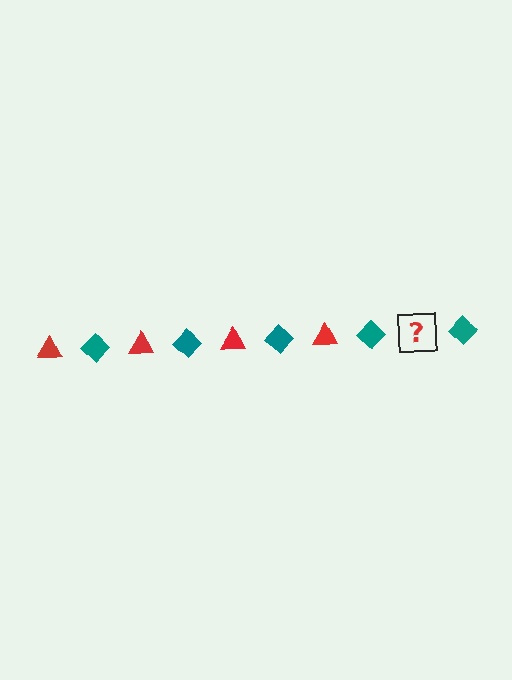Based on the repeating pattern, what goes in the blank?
The blank should be a red triangle.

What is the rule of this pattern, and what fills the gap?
The rule is that the pattern alternates between red triangle and teal diamond. The gap should be filled with a red triangle.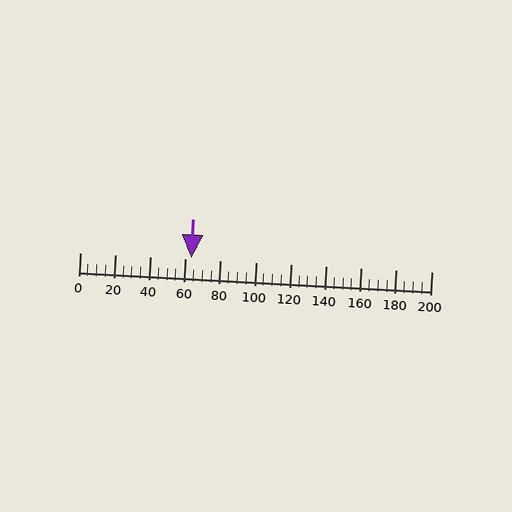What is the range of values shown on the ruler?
The ruler shows values from 0 to 200.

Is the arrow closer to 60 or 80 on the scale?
The arrow is closer to 60.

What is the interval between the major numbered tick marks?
The major tick marks are spaced 20 units apart.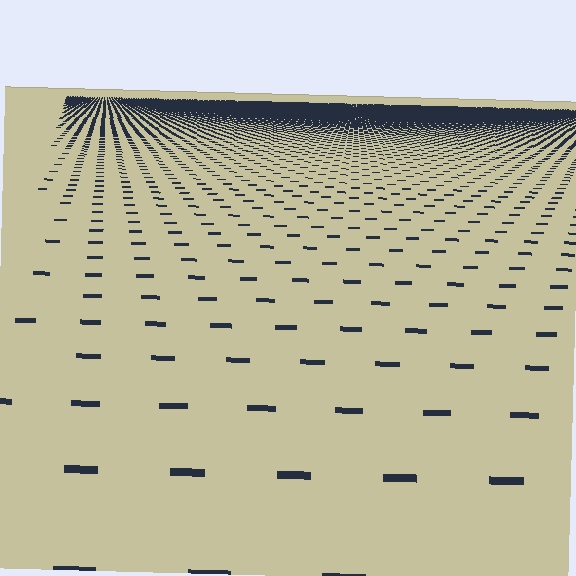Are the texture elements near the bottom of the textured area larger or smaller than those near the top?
Larger. Near the bottom, elements are closer to the viewer and appear at a bigger on-screen size.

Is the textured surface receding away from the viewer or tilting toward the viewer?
The surface is receding away from the viewer. Texture elements get smaller and denser toward the top.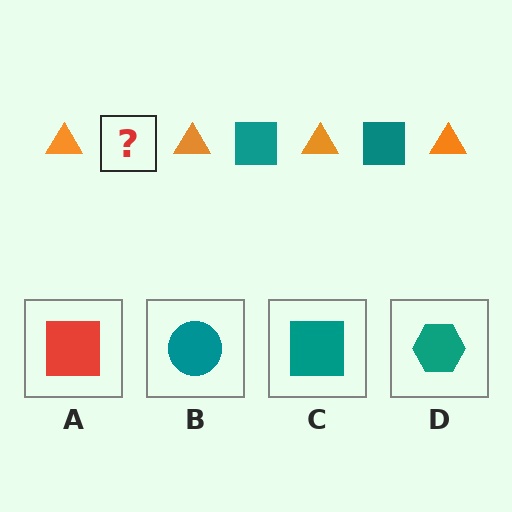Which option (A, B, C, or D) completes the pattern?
C.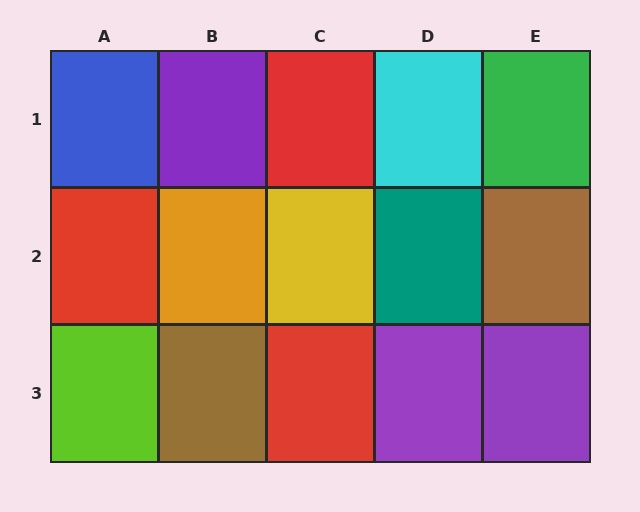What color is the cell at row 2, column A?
Red.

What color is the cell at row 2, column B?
Orange.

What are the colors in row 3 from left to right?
Lime, brown, red, purple, purple.